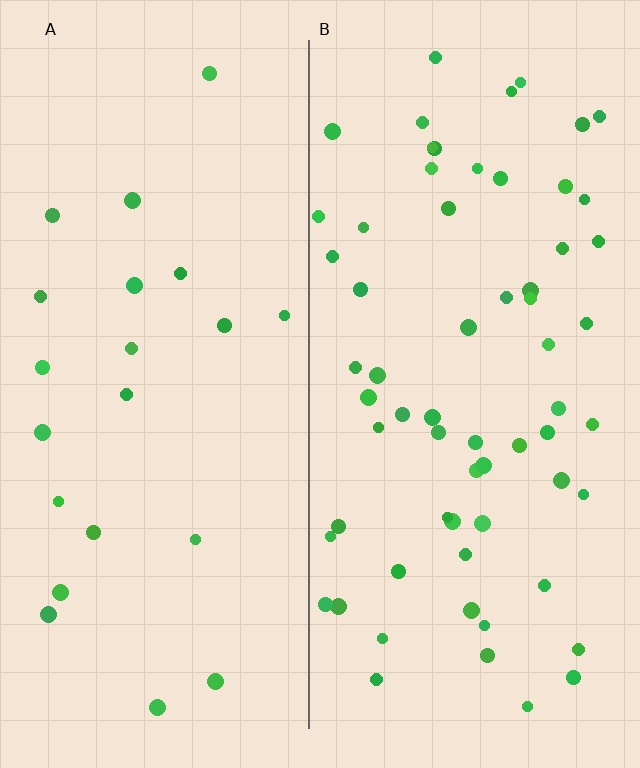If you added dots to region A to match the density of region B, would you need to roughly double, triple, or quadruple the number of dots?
Approximately triple.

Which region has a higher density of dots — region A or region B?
B (the right).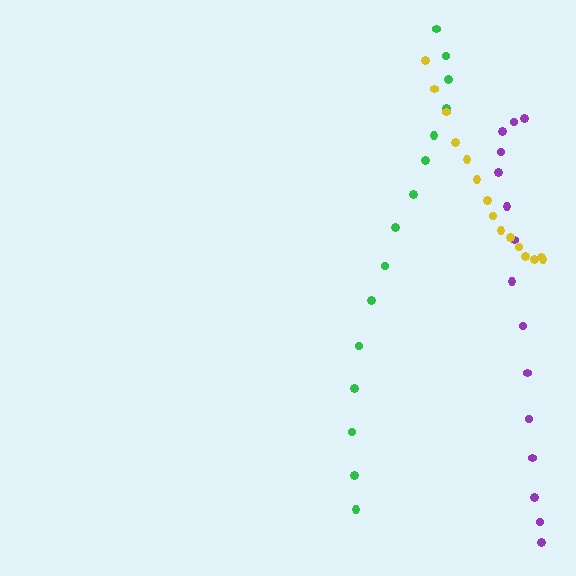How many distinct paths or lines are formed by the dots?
There are 3 distinct paths.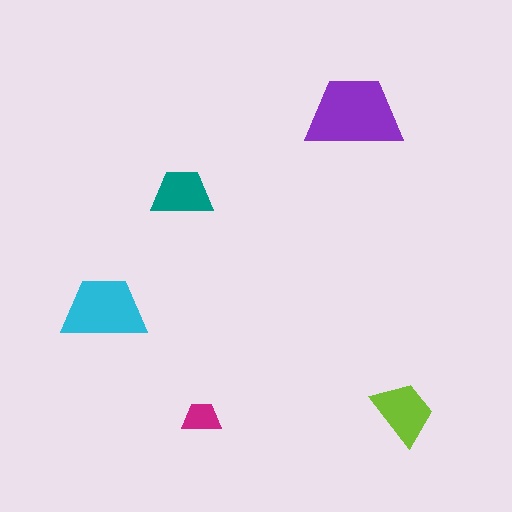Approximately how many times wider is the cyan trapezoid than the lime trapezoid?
About 1.5 times wider.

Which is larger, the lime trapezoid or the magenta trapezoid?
The lime one.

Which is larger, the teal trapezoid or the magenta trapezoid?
The teal one.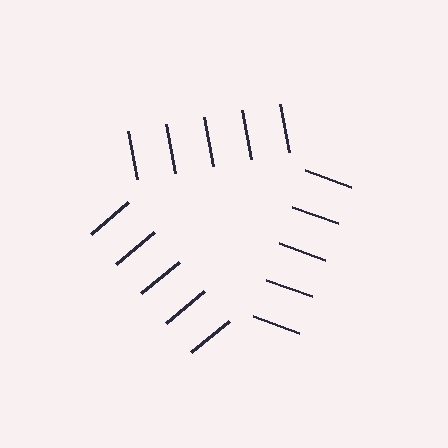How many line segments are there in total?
15 — 5 along each of the 3 edges.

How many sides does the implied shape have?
3 sides — the line-ends trace a triangle.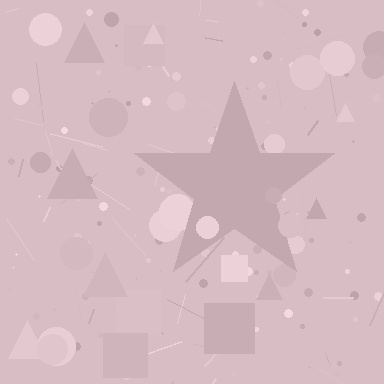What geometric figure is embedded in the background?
A star is embedded in the background.